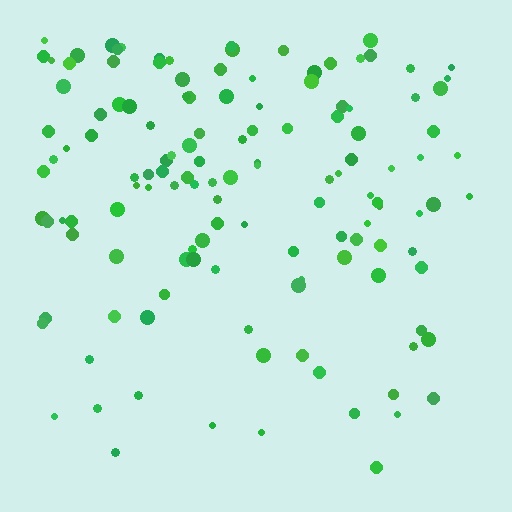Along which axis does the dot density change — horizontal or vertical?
Vertical.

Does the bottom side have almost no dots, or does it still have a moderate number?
Still a moderate number, just noticeably fewer than the top.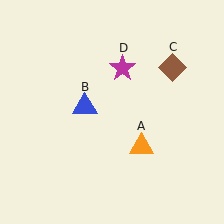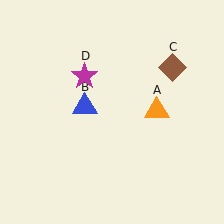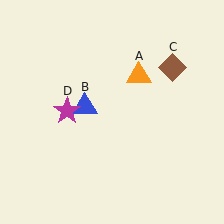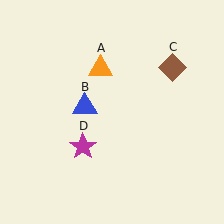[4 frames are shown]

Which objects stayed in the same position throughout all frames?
Blue triangle (object B) and brown diamond (object C) remained stationary.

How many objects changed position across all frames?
2 objects changed position: orange triangle (object A), magenta star (object D).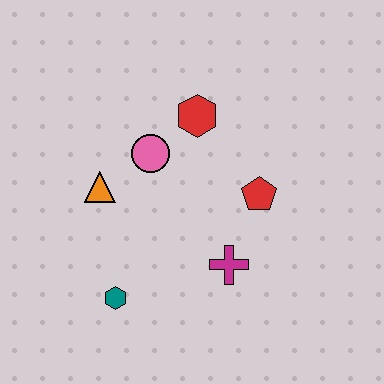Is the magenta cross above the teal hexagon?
Yes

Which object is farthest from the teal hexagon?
The red hexagon is farthest from the teal hexagon.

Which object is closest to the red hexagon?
The pink circle is closest to the red hexagon.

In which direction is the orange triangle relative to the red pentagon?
The orange triangle is to the left of the red pentagon.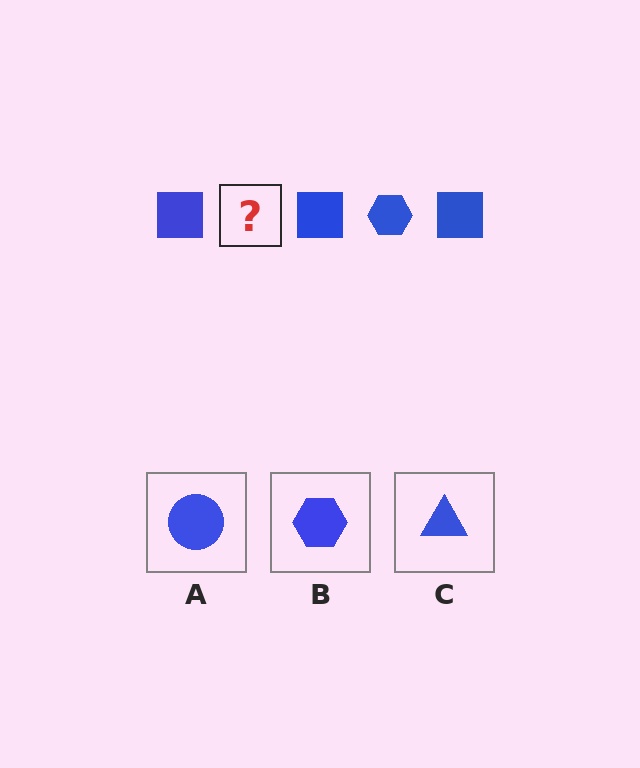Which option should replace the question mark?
Option B.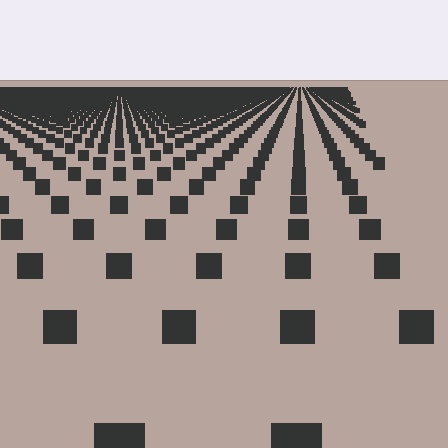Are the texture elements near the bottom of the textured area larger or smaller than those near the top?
Larger. Near the bottom, elements are closer to the viewer and appear at a bigger on-screen size.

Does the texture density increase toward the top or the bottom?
Density increases toward the top.